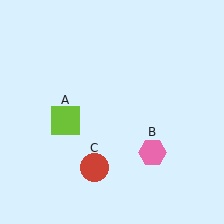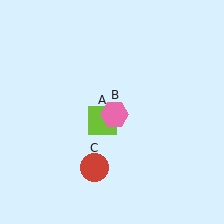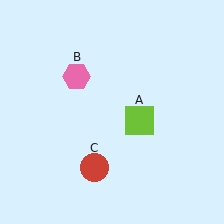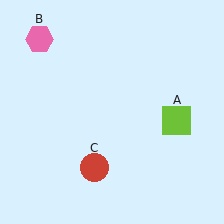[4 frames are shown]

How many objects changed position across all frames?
2 objects changed position: lime square (object A), pink hexagon (object B).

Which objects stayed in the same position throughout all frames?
Red circle (object C) remained stationary.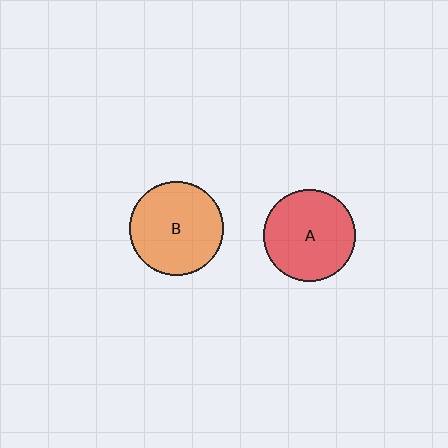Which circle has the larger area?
Circle B (orange).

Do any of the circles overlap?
No, none of the circles overlap.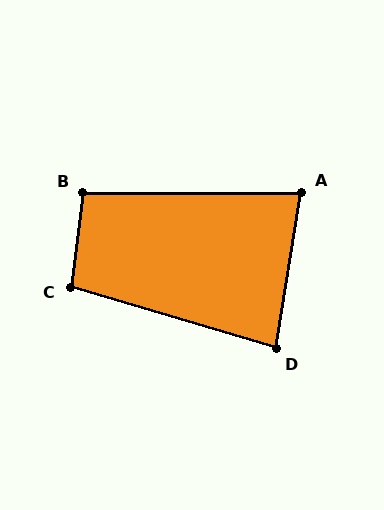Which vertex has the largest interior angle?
C, at approximately 99 degrees.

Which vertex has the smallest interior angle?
A, at approximately 81 degrees.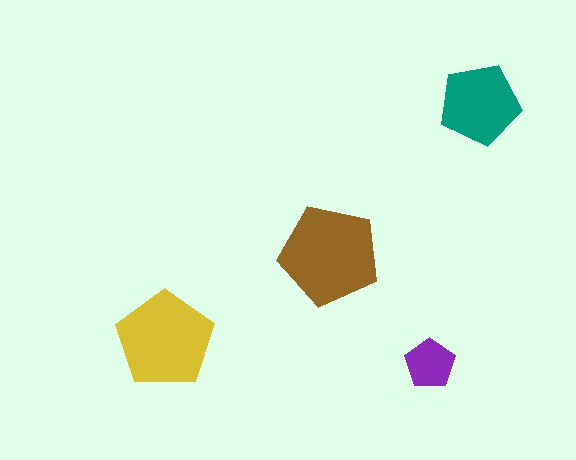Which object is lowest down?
The purple pentagon is bottommost.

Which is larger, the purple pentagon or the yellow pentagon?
The yellow one.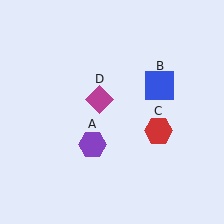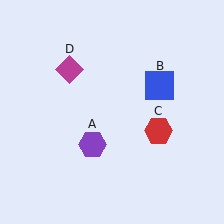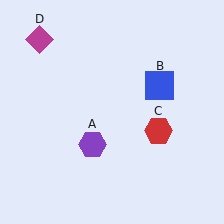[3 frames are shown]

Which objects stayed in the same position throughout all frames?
Purple hexagon (object A) and blue square (object B) and red hexagon (object C) remained stationary.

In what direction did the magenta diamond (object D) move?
The magenta diamond (object D) moved up and to the left.